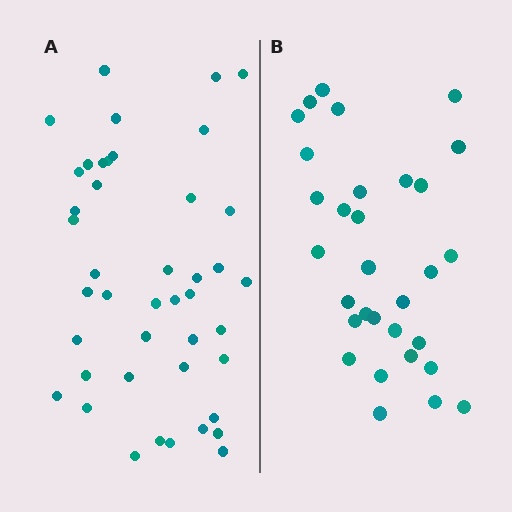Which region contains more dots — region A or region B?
Region A (the left region) has more dots.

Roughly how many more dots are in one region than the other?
Region A has roughly 12 or so more dots than region B.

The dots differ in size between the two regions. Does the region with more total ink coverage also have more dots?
No. Region B has more total ink coverage because its dots are larger, but region A actually contains more individual dots. Total area can be misleading — the number of items is what matters here.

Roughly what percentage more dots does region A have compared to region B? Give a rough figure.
About 40% more.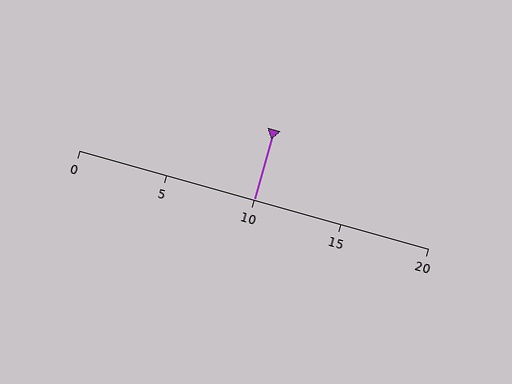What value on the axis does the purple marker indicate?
The marker indicates approximately 10.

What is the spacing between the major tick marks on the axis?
The major ticks are spaced 5 apart.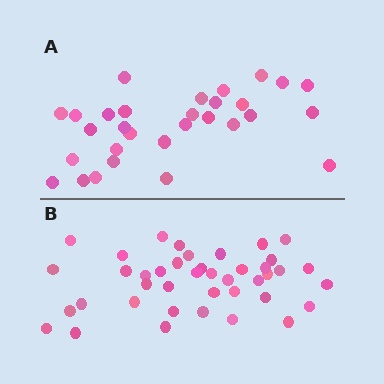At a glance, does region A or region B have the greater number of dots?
Region B (the bottom region) has more dots.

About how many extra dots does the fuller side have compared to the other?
Region B has roughly 12 or so more dots than region A.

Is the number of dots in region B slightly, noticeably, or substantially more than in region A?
Region B has noticeably more, but not dramatically so. The ratio is roughly 1.4 to 1.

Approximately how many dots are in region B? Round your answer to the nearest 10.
About 40 dots. (The exact count is 41, which rounds to 40.)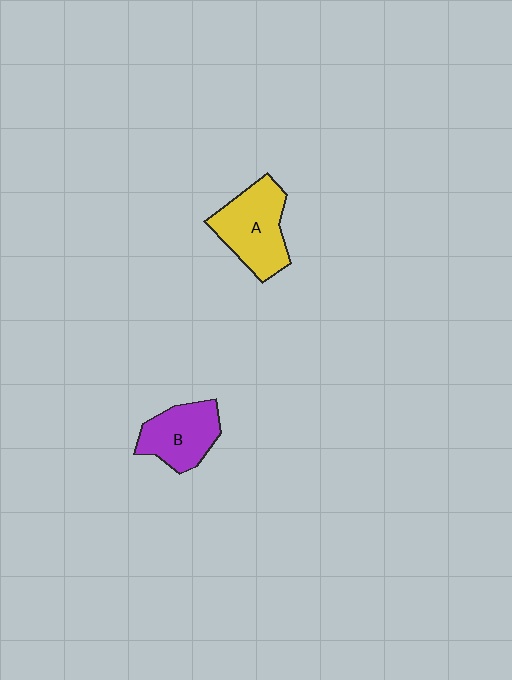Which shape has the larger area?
Shape A (yellow).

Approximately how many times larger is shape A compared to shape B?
Approximately 1.2 times.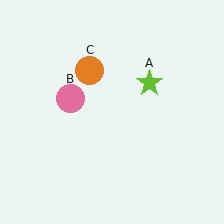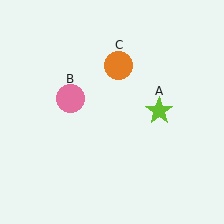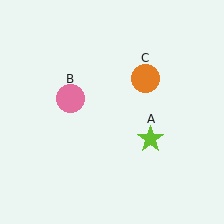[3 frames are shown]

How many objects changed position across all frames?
2 objects changed position: lime star (object A), orange circle (object C).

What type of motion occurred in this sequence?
The lime star (object A), orange circle (object C) rotated clockwise around the center of the scene.